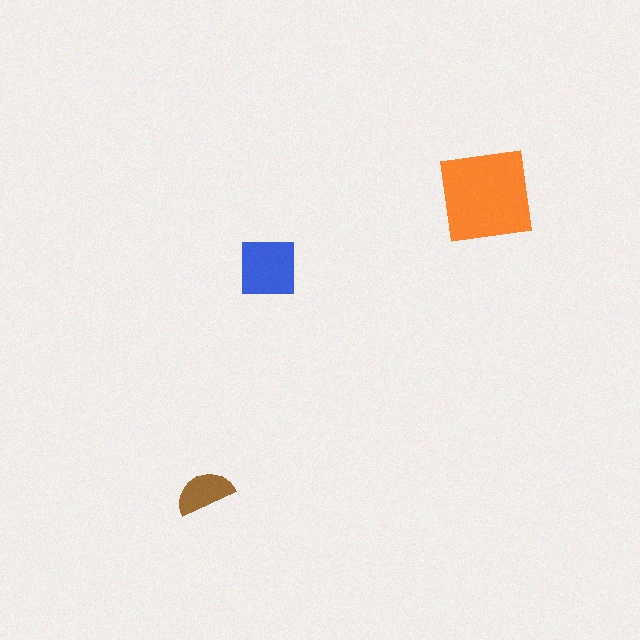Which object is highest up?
The orange square is topmost.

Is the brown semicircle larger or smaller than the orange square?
Smaller.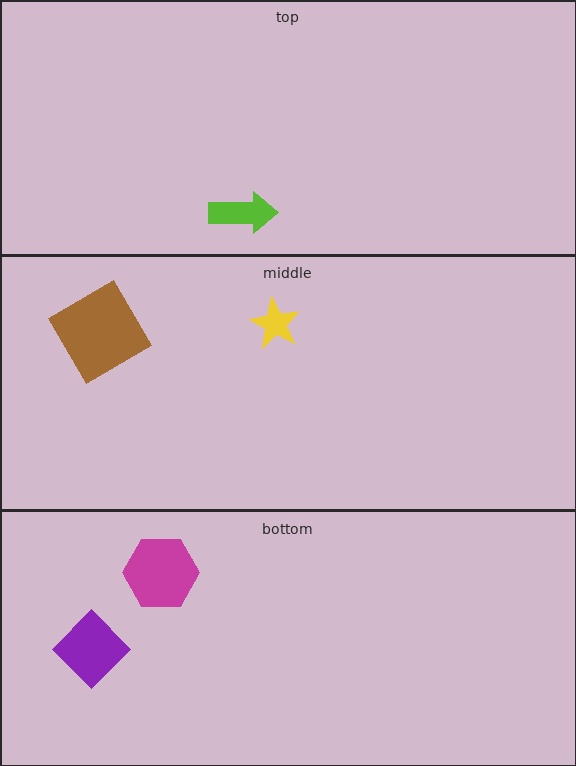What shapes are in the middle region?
The brown diamond, the yellow star.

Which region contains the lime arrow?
The top region.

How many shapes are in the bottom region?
2.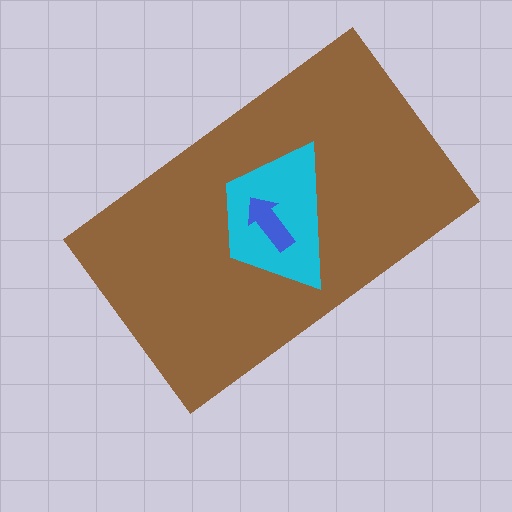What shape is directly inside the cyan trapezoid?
The blue arrow.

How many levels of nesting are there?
3.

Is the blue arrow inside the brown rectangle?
Yes.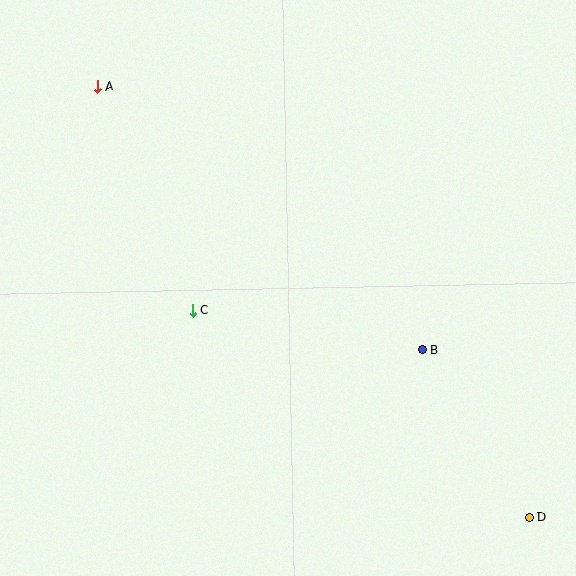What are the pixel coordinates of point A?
Point A is at (97, 86).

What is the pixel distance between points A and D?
The distance between A and D is 610 pixels.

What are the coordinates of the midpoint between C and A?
The midpoint between C and A is at (145, 198).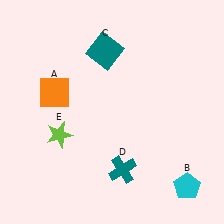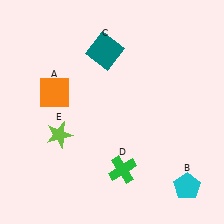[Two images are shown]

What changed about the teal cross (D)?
In Image 1, D is teal. In Image 2, it changed to green.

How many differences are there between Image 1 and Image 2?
There is 1 difference between the two images.